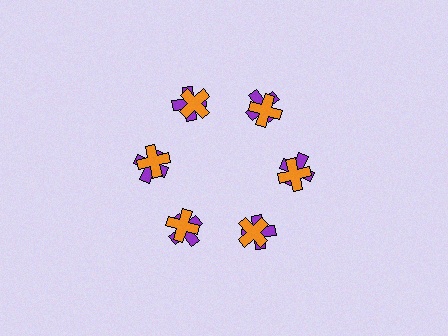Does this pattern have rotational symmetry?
Yes, this pattern has 6-fold rotational symmetry. It looks the same after rotating 60 degrees around the center.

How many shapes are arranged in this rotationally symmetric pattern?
There are 12 shapes, arranged in 6 groups of 2.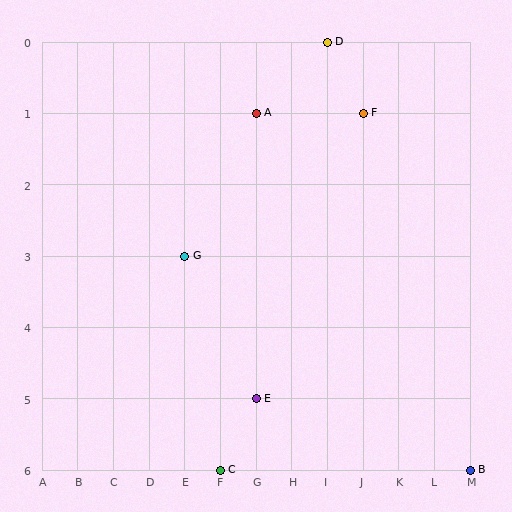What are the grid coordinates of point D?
Point D is at grid coordinates (I, 0).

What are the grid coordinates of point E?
Point E is at grid coordinates (G, 5).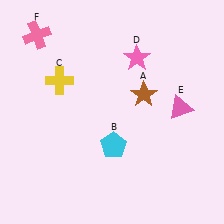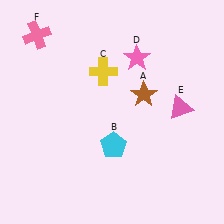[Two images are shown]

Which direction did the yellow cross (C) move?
The yellow cross (C) moved right.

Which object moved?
The yellow cross (C) moved right.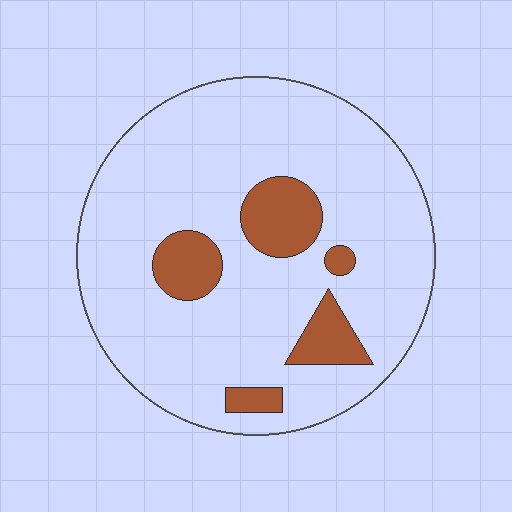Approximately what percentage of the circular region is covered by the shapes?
Approximately 15%.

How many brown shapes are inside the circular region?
5.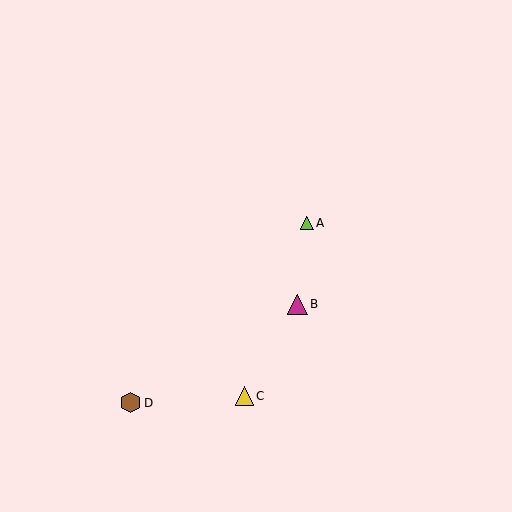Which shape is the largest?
The brown hexagon (labeled D) is the largest.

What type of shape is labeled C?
Shape C is a yellow triangle.